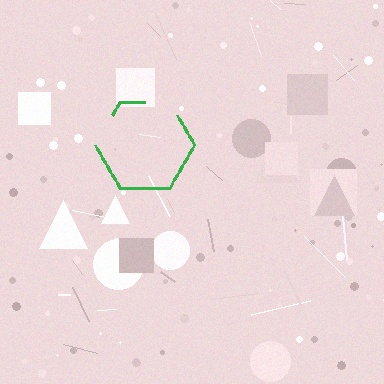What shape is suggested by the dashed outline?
The dashed outline suggests a hexagon.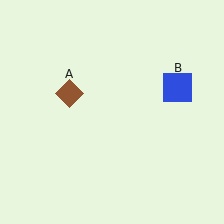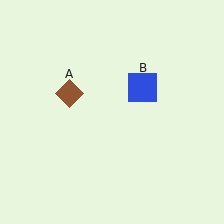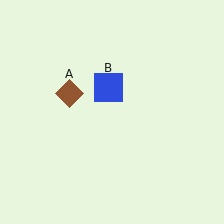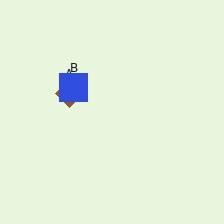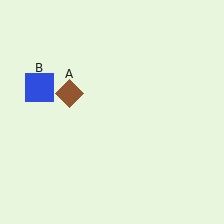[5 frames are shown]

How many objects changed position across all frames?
1 object changed position: blue square (object B).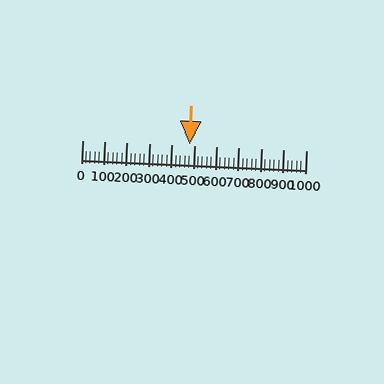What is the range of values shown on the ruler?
The ruler shows values from 0 to 1000.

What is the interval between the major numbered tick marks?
The major tick marks are spaced 100 units apart.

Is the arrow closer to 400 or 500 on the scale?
The arrow is closer to 500.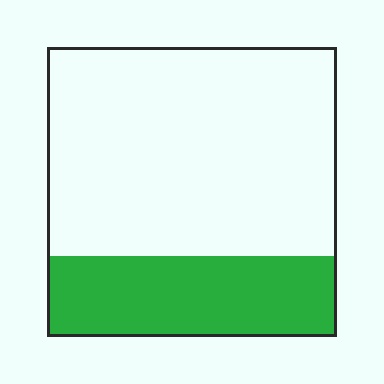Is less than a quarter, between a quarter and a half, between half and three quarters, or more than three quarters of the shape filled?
Between a quarter and a half.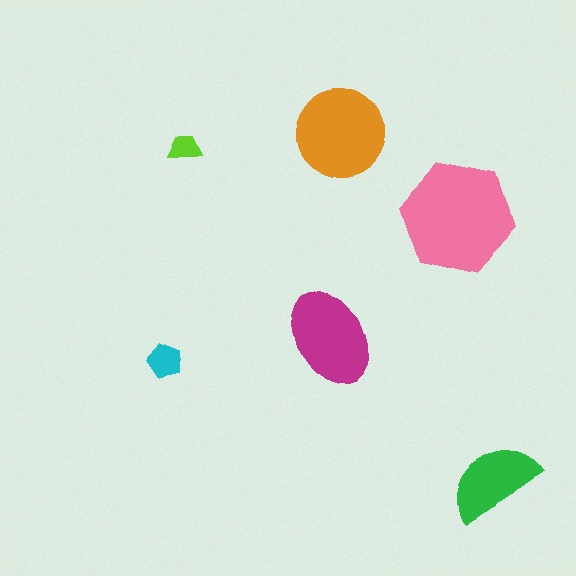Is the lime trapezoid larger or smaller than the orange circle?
Smaller.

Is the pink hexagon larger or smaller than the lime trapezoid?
Larger.